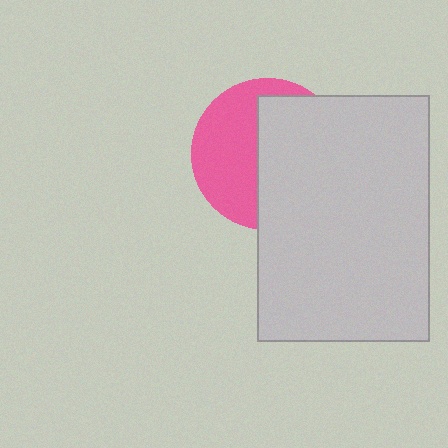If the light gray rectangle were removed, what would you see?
You would see the complete pink circle.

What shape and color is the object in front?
The object in front is a light gray rectangle.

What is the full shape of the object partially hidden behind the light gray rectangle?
The partially hidden object is a pink circle.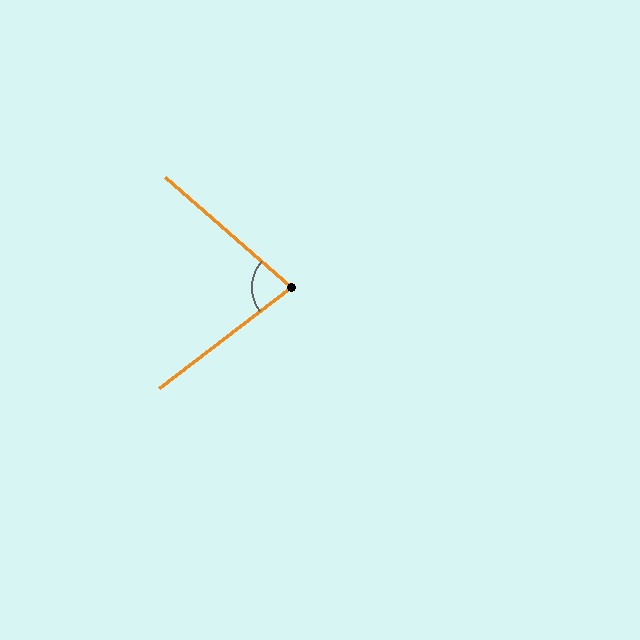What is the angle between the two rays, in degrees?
Approximately 78 degrees.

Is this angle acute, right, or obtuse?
It is acute.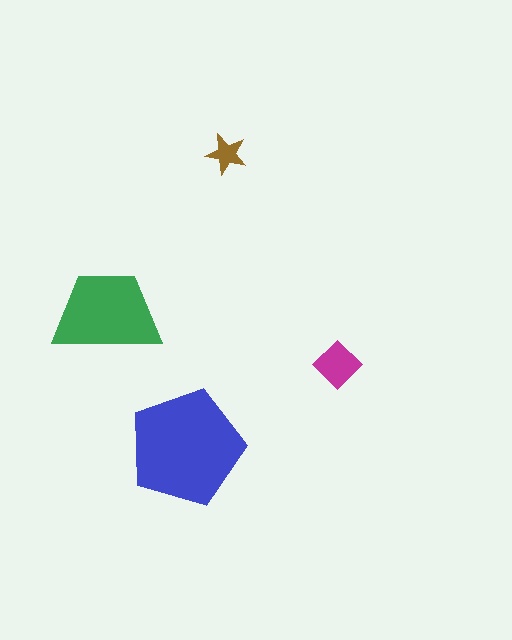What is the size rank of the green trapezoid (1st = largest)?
2nd.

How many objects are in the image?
There are 4 objects in the image.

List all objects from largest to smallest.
The blue pentagon, the green trapezoid, the magenta diamond, the brown star.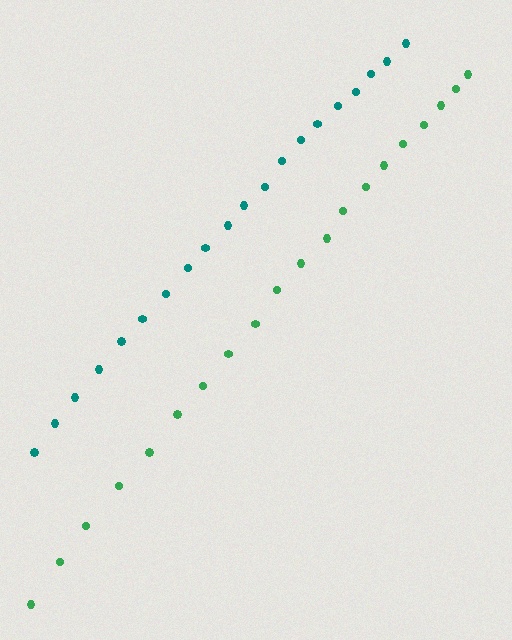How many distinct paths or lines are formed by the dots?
There are 2 distinct paths.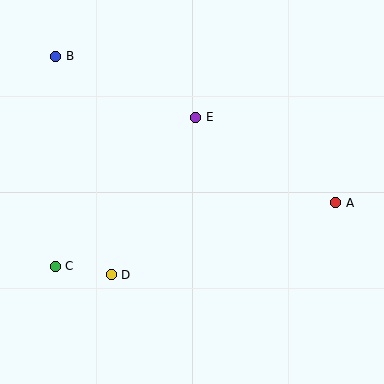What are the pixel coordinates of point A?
Point A is at (336, 203).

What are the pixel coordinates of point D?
Point D is at (111, 275).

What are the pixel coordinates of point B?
Point B is at (56, 56).